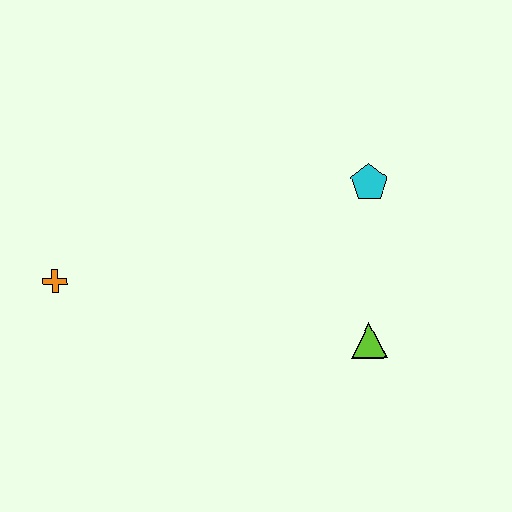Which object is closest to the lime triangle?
The cyan pentagon is closest to the lime triangle.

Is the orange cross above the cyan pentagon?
No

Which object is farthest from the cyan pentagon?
The orange cross is farthest from the cyan pentagon.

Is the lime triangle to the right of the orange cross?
Yes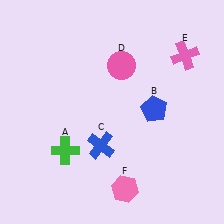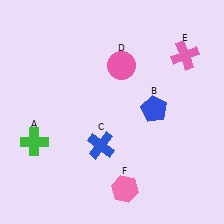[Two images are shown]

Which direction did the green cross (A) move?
The green cross (A) moved left.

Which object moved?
The green cross (A) moved left.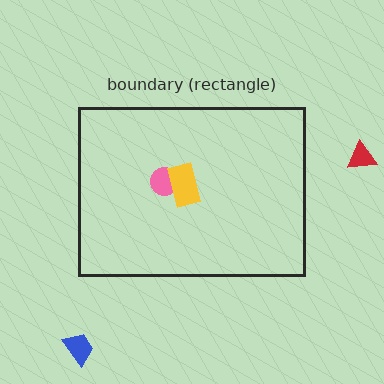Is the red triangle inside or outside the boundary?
Outside.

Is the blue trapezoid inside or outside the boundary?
Outside.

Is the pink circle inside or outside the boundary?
Inside.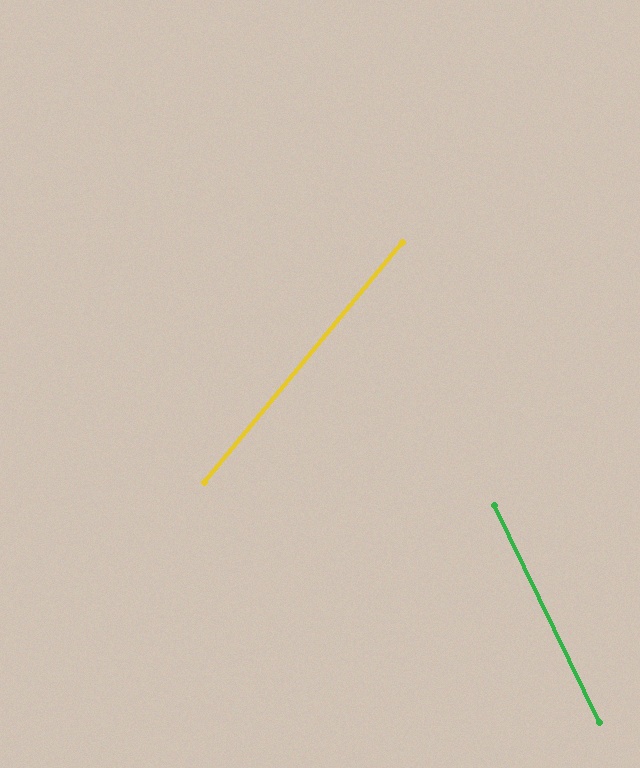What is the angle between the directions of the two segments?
Approximately 65 degrees.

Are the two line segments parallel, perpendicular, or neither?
Neither parallel nor perpendicular — they differ by about 65°.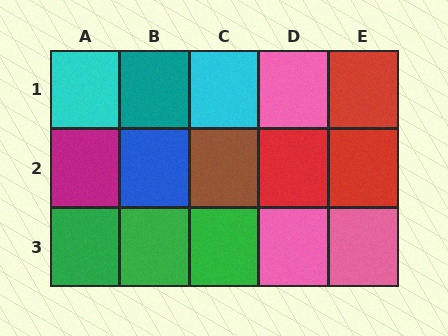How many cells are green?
3 cells are green.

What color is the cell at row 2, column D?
Red.